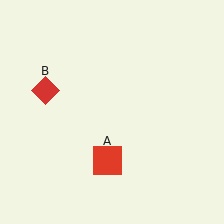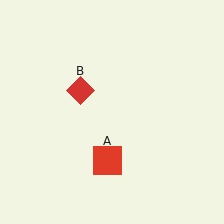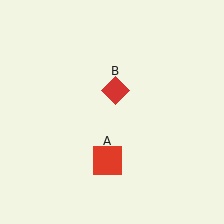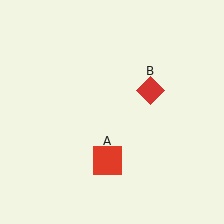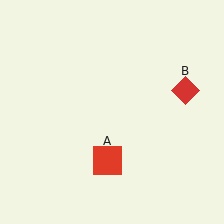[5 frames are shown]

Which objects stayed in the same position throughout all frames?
Red square (object A) remained stationary.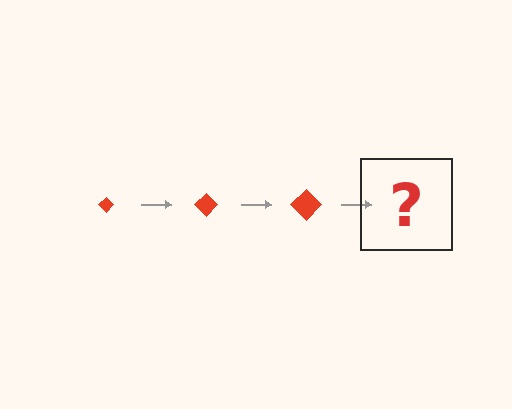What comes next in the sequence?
The next element should be a red diamond, larger than the previous one.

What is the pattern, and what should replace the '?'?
The pattern is that the diamond gets progressively larger each step. The '?' should be a red diamond, larger than the previous one.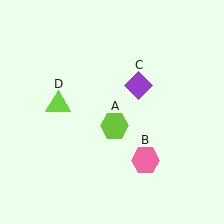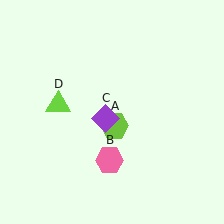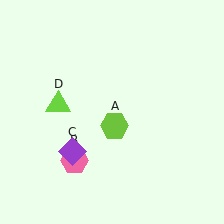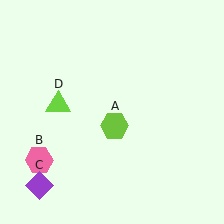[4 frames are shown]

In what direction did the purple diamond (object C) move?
The purple diamond (object C) moved down and to the left.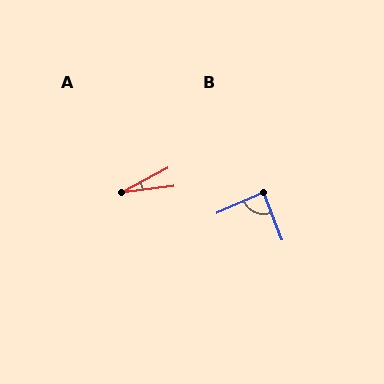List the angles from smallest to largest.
A (21°), B (87°).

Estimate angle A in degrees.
Approximately 21 degrees.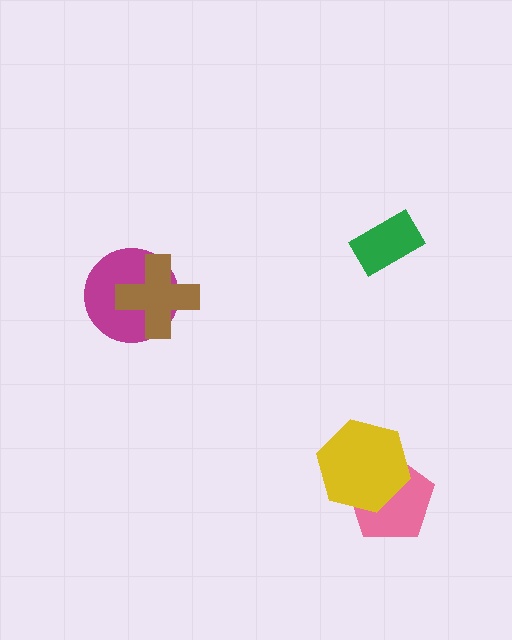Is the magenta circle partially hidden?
Yes, it is partially covered by another shape.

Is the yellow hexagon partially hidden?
No, no other shape covers it.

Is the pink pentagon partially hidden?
Yes, it is partially covered by another shape.